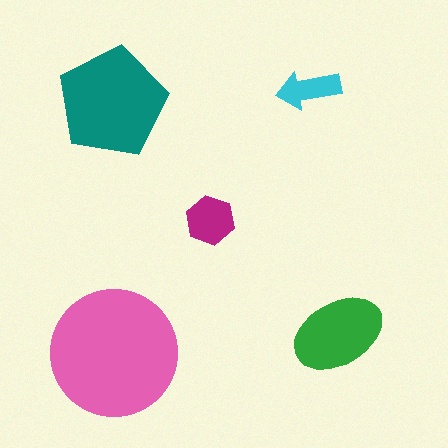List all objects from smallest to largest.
The cyan arrow, the magenta hexagon, the green ellipse, the teal pentagon, the pink circle.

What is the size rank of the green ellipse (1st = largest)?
3rd.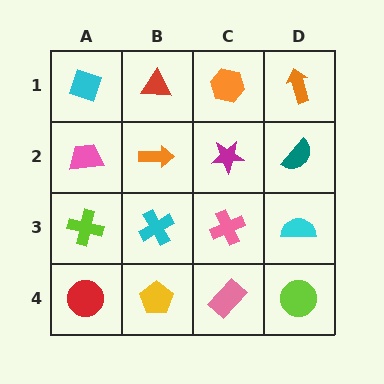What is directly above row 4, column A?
A lime cross.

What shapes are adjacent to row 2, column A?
A cyan diamond (row 1, column A), a lime cross (row 3, column A), an orange arrow (row 2, column B).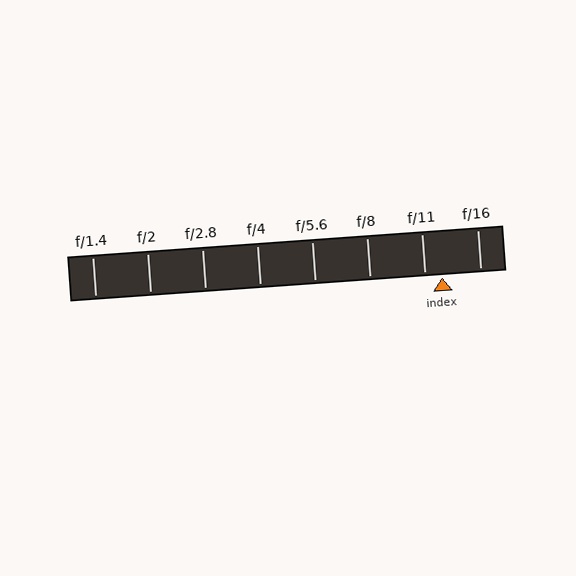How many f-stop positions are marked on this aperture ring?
There are 8 f-stop positions marked.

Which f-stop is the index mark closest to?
The index mark is closest to f/11.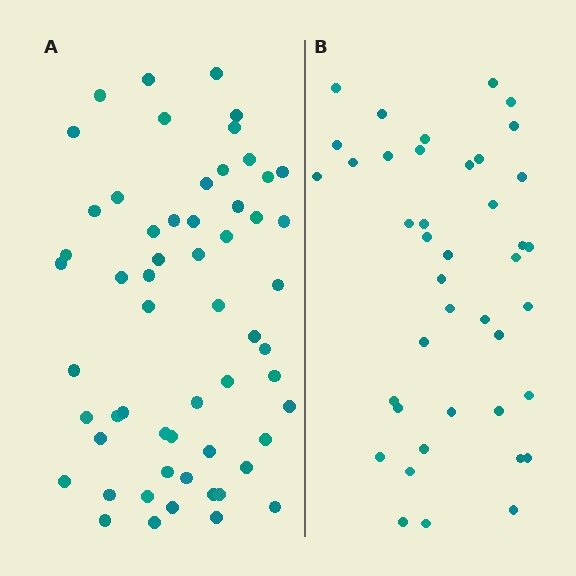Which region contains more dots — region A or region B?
Region A (the left region) has more dots.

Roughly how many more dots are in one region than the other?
Region A has approximately 15 more dots than region B.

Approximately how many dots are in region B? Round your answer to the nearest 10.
About 40 dots. (The exact count is 41, which rounds to 40.)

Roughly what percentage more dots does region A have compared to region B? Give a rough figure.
About 40% more.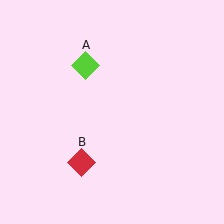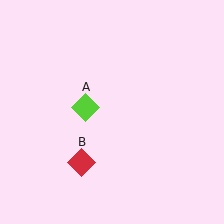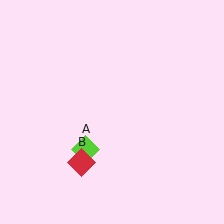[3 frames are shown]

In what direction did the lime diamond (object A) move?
The lime diamond (object A) moved down.